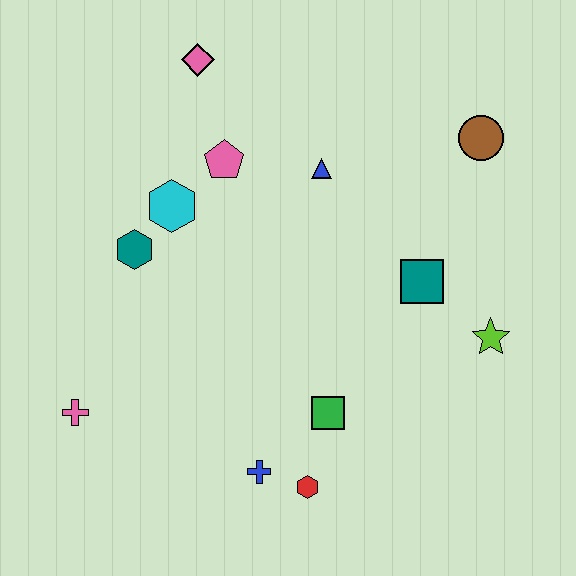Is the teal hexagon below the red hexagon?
No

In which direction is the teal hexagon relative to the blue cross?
The teal hexagon is above the blue cross.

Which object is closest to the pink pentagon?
The cyan hexagon is closest to the pink pentagon.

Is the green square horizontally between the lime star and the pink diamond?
Yes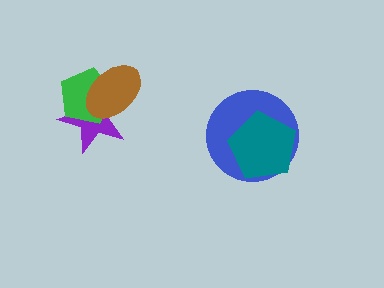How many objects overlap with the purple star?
2 objects overlap with the purple star.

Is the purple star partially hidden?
Yes, it is partially covered by another shape.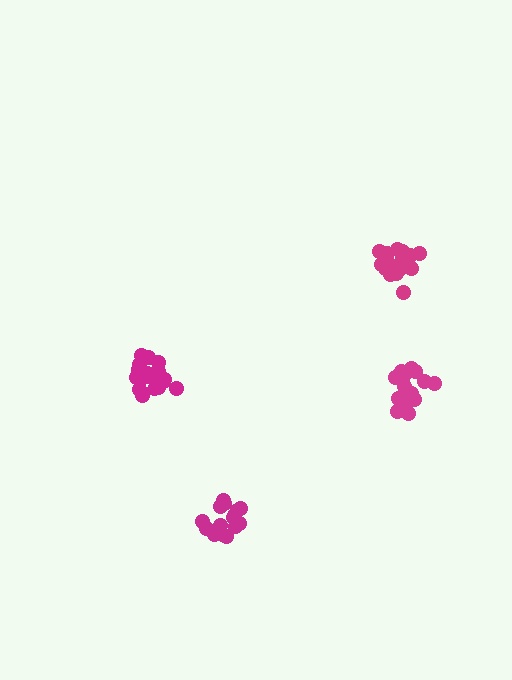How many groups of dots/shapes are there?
There are 4 groups.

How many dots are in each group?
Group 1: 15 dots, Group 2: 18 dots, Group 3: 19 dots, Group 4: 18 dots (70 total).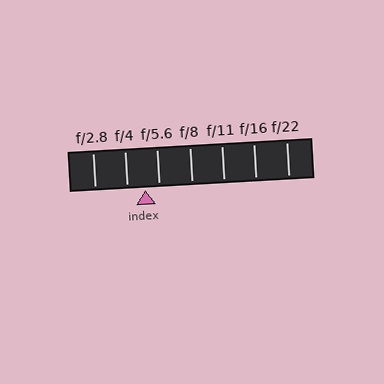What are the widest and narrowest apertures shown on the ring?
The widest aperture shown is f/2.8 and the narrowest is f/22.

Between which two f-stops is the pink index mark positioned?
The index mark is between f/4 and f/5.6.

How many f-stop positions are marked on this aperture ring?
There are 7 f-stop positions marked.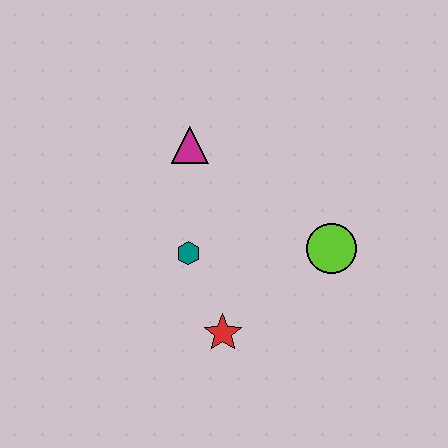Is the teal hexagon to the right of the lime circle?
No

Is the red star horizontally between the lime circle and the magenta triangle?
Yes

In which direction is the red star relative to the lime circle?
The red star is to the left of the lime circle.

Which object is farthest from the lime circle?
The magenta triangle is farthest from the lime circle.